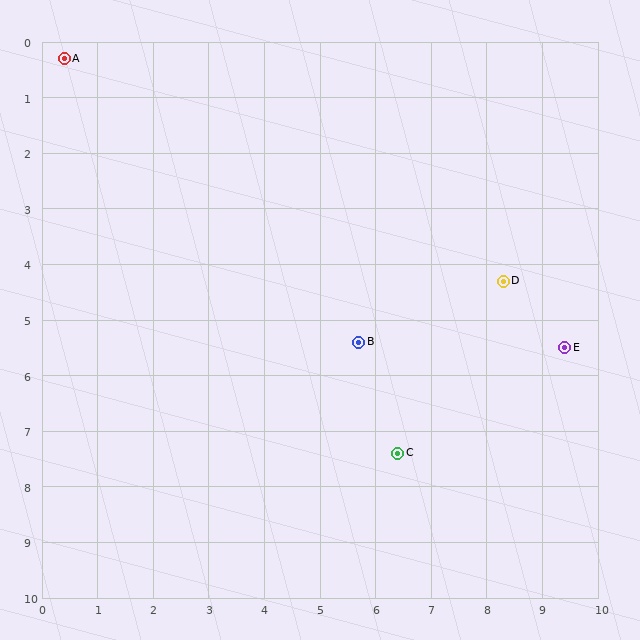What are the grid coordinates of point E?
Point E is at approximately (9.4, 5.5).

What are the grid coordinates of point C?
Point C is at approximately (6.4, 7.4).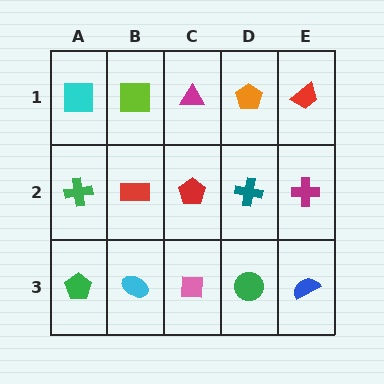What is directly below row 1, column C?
A red pentagon.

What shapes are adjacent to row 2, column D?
An orange pentagon (row 1, column D), a green circle (row 3, column D), a red pentagon (row 2, column C), a magenta cross (row 2, column E).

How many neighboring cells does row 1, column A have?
2.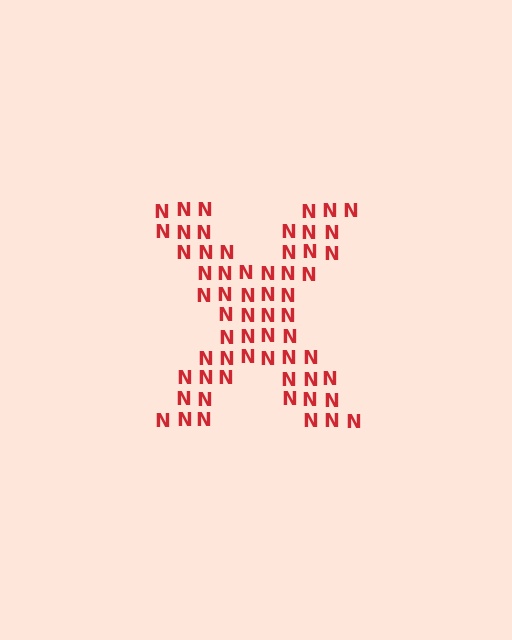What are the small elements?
The small elements are letter N's.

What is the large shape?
The large shape is the letter X.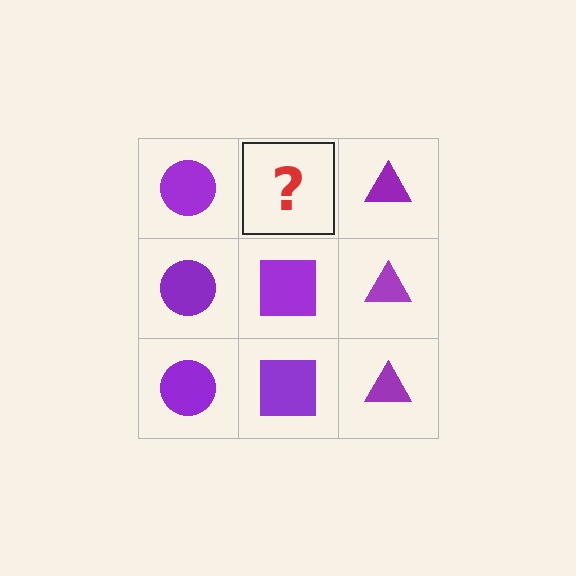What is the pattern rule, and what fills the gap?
The rule is that each column has a consistent shape. The gap should be filled with a purple square.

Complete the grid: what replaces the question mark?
The question mark should be replaced with a purple square.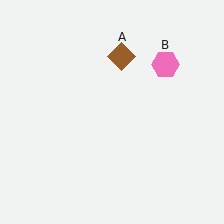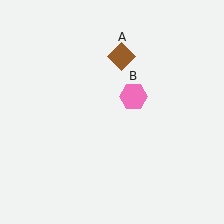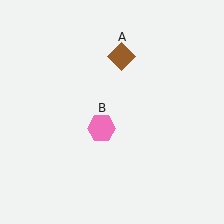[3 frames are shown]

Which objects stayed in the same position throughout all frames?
Brown diamond (object A) remained stationary.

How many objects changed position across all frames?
1 object changed position: pink hexagon (object B).